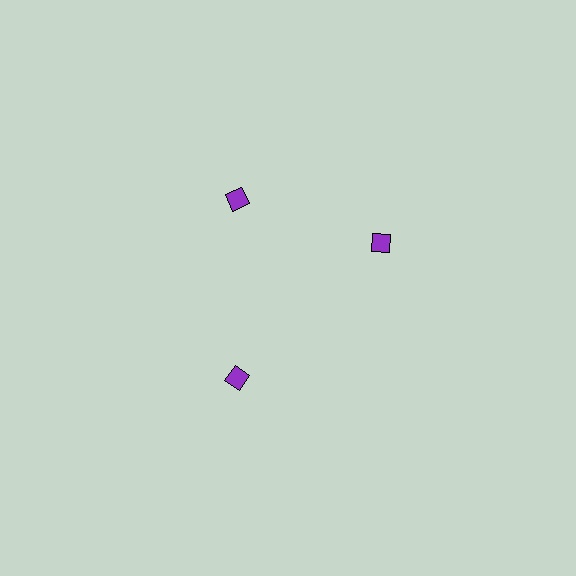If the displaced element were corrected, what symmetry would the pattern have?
It would have 3-fold rotational symmetry — the pattern would map onto itself every 120 degrees.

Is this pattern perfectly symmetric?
No. The 3 purple diamonds are arranged in a ring, but one element near the 3 o'clock position is rotated out of alignment along the ring, breaking the 3-fold rotational symmetry.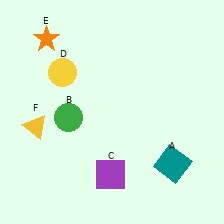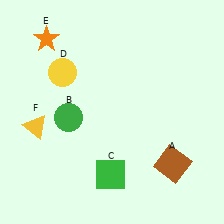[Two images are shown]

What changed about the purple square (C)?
In Image 1, C is purple. In Image 2, it changed to green.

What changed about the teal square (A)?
In Image 1, A is teal. In Image 2, it changed to brown.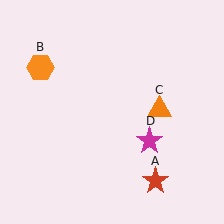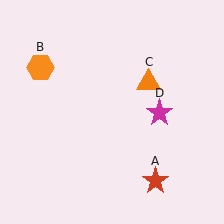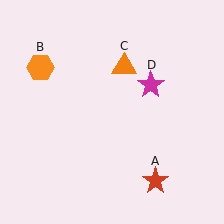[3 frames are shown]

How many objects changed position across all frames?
2 objects changed position: orange triangle (object C), magenta star (object D).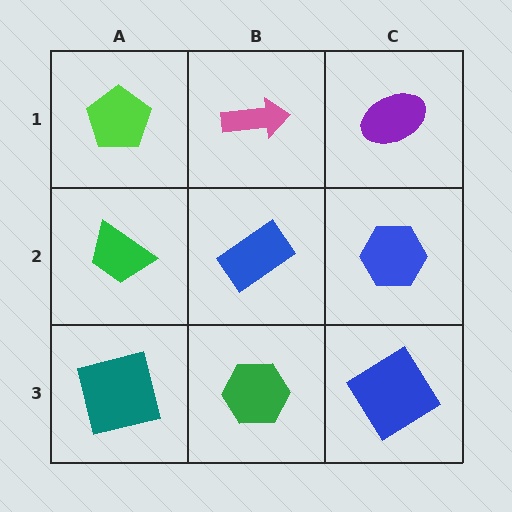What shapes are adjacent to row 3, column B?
A blue rectangle (row 2, column B), a teal square (row 3, column A), a blue diamond (row 3, column C).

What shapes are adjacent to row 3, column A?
A green trapezoid (row 2, column A), a green hexagon (row 3, column B).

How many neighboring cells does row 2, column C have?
3.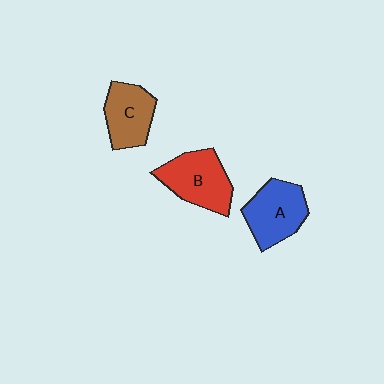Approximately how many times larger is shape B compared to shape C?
Approximately 1.2 times.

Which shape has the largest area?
Shape B (red).